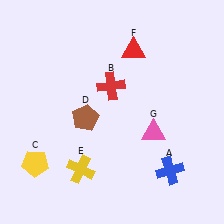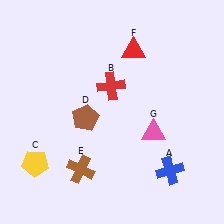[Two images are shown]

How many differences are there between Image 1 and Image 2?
There is 1 difference between the two images.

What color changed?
The cross (E) changed from yellow in Image 1 to brown in Image 2.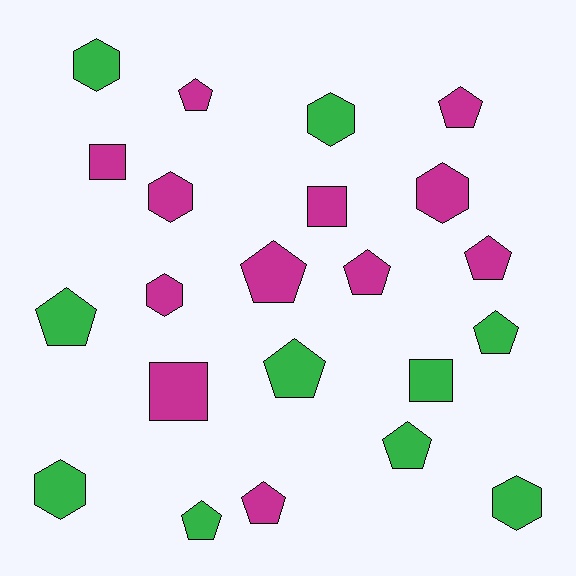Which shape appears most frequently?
Pentagon, with 11 objects.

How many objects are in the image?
There are 22 objects.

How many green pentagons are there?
There are 5 green pentagons.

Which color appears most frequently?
Magenta, with 12 objects.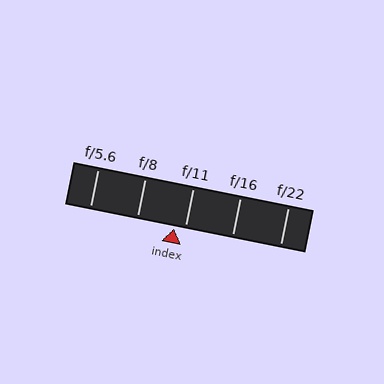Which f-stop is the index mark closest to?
The index mark is closest to f/11.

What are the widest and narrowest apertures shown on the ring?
The widest aperture shown is f/5.6 and the narrowest is f/22.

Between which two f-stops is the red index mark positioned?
The index mark is between f/8 and f/11.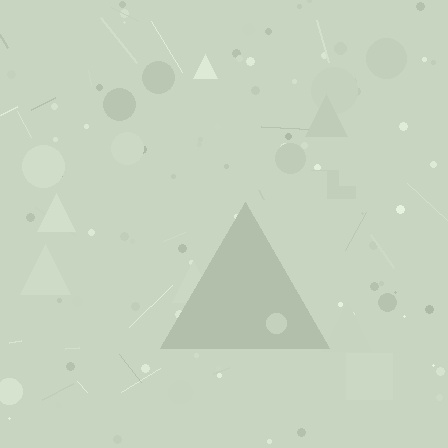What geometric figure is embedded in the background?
A triangle is embedded in the background.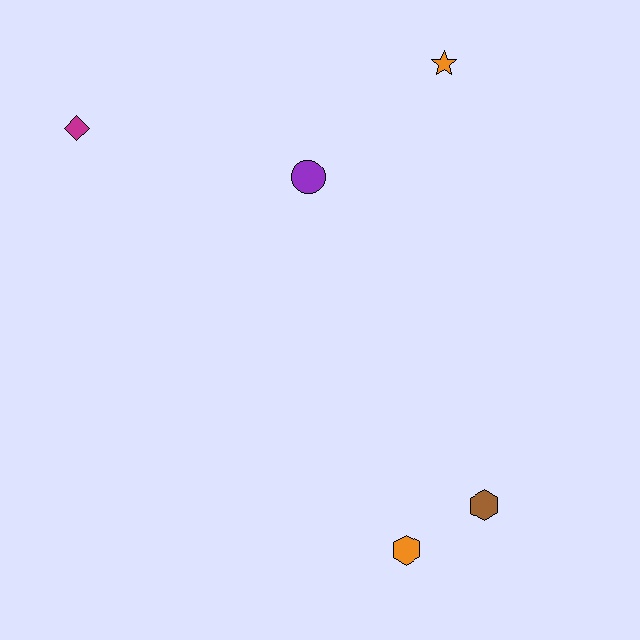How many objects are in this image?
There are 5 objects.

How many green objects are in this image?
There are no green objects.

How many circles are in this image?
There is 1 circle.